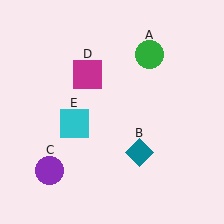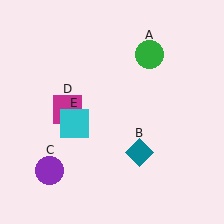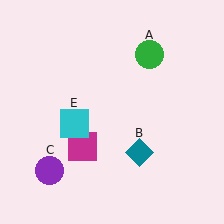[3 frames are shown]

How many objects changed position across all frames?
1 object changed position: magenta square (object D).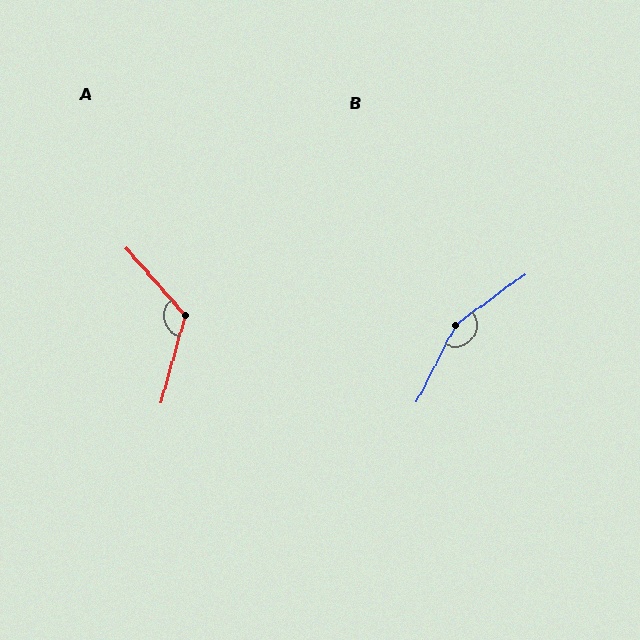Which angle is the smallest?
A, at approximately 123 degrees.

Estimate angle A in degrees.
Approximately 123 degrees.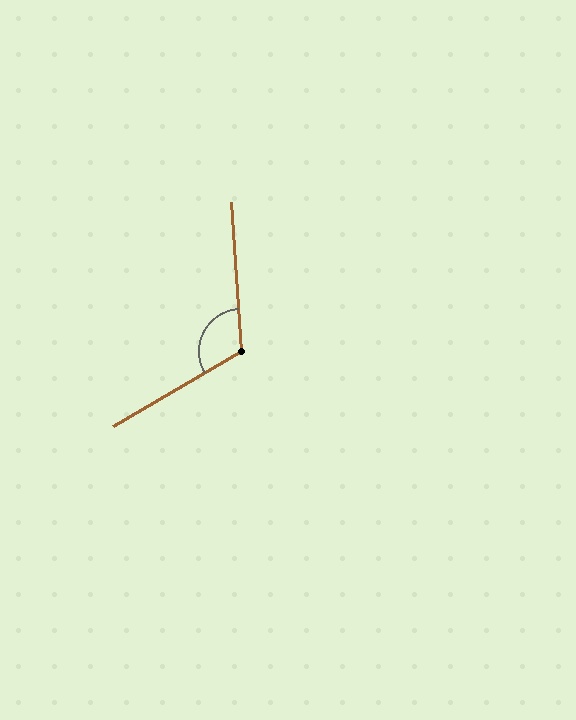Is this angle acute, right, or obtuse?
It is obtuse.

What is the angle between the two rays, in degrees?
Approximately 117 degrees.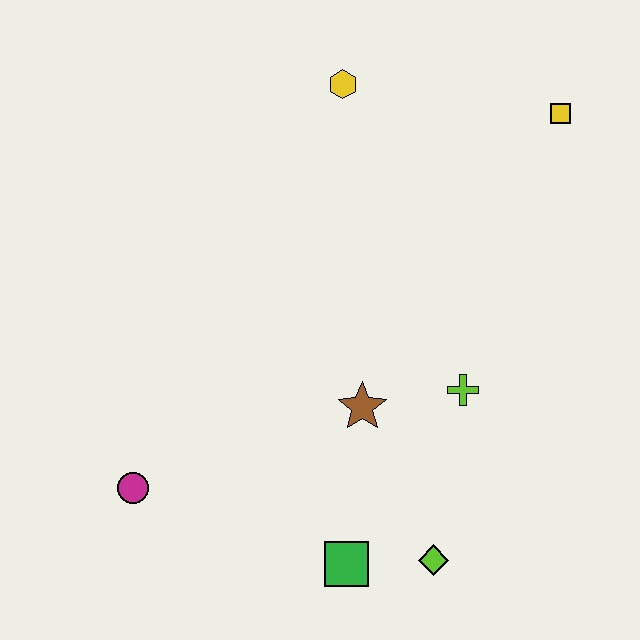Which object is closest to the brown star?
The lime cross is closest to the brown star.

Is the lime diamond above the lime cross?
No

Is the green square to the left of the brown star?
Yes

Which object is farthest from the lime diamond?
The yellow hexagon is farthest from the lime diamond.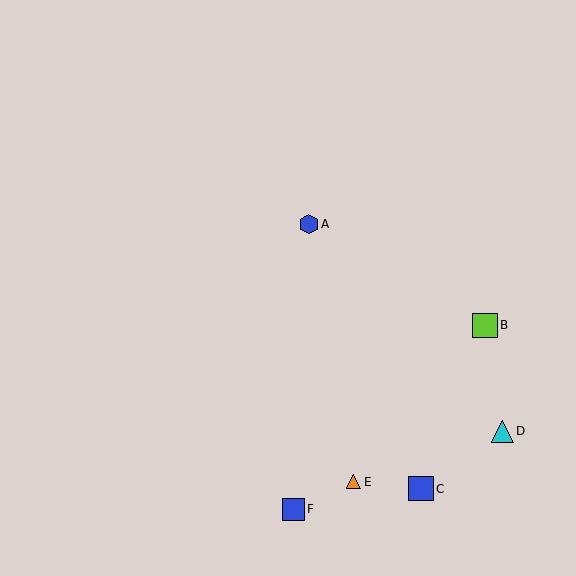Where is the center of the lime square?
The center of the lime square is at (485, 325).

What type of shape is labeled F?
Shape F is a blue square.